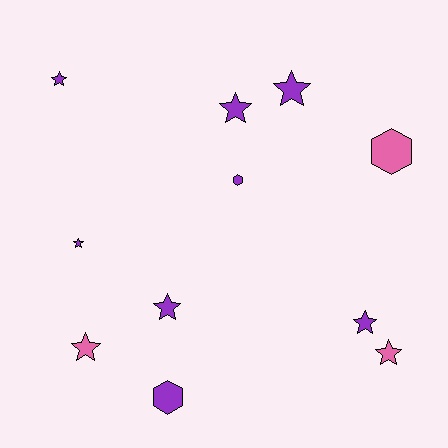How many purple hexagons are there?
There are 2 purple hexagons.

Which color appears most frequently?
Purple, with 8 objects.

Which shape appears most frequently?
Star, with 8 objects.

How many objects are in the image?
There are 11 objects.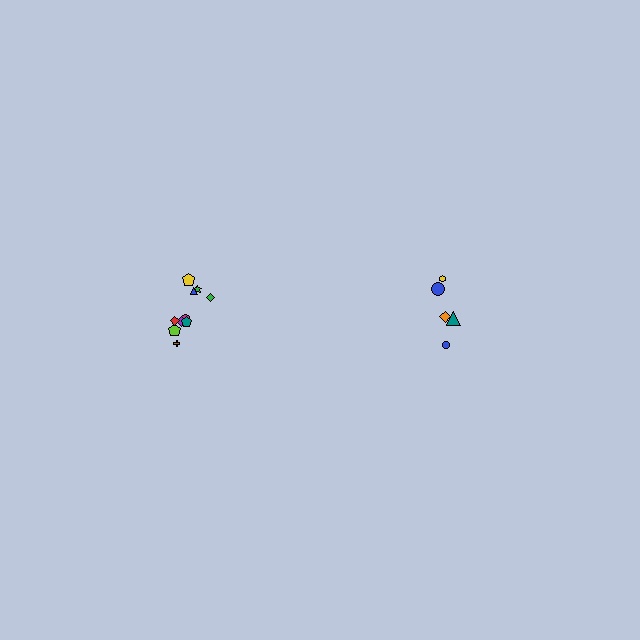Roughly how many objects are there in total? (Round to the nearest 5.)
Roughly 15 objects in total.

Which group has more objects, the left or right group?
The left group.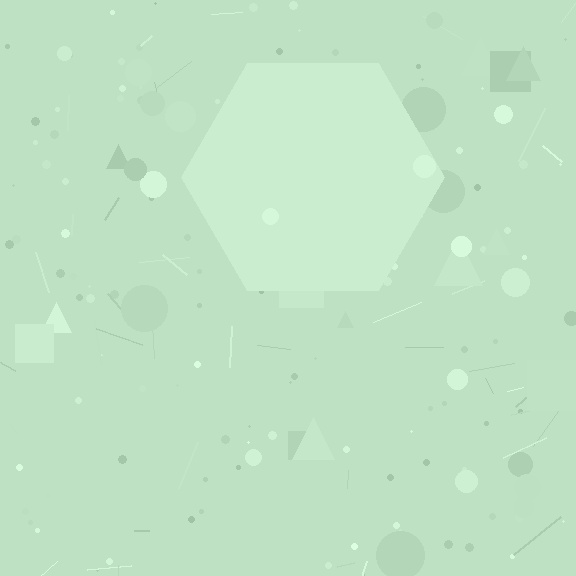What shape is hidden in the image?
A hexagon is hidden in the image.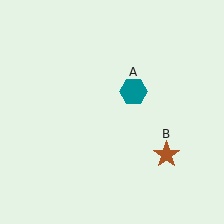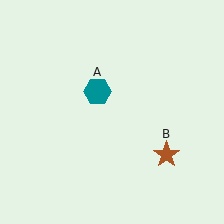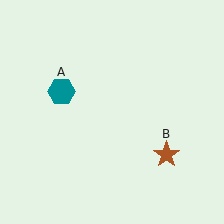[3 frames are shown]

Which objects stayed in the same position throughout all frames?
Brown star (object B) remained stationary.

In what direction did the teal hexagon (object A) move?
The teal hexagon (object A) moved left.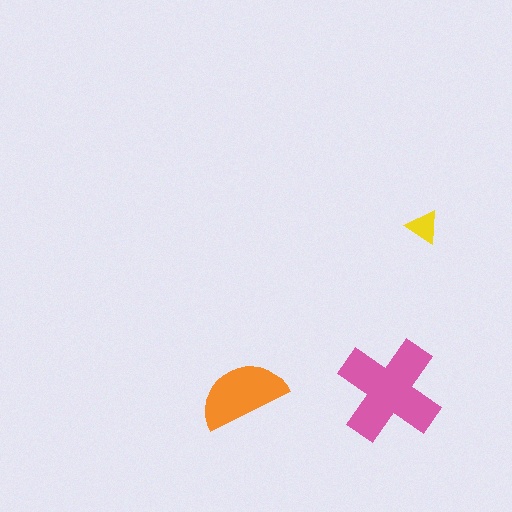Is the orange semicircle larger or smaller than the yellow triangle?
Larger.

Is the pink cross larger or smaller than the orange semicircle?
Larger.